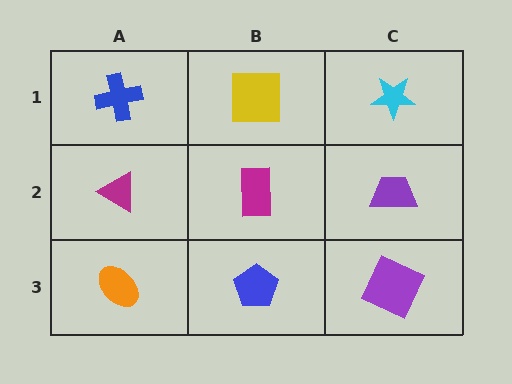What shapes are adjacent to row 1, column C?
A purple trapezoid (row 2, column C), a yellow square (row 1, column B).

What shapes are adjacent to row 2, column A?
A blue cross (row 1, column A), an orange ellipse (row 3, column A), a magenta rectangle (row 2, column B).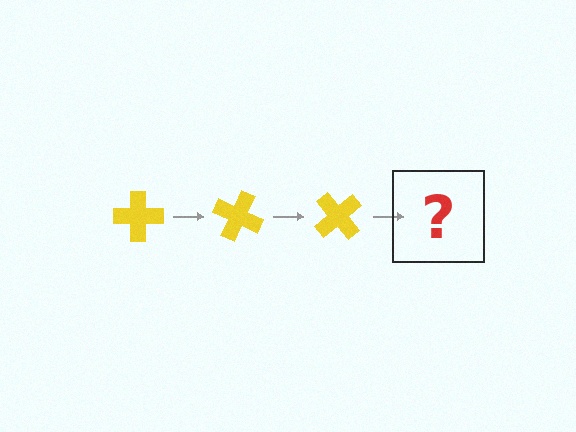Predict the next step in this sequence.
The next step is a yellow cross rotated 75 degrees.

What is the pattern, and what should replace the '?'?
The pattern is that the cross rotates 25 degrees each step. The '?' should be a yellow cross rotated 75 degrees.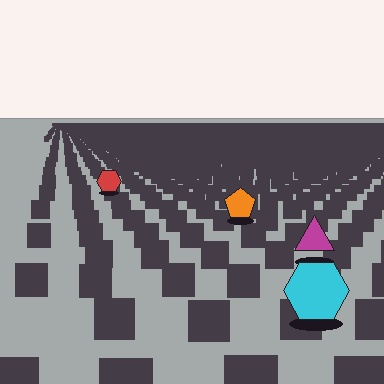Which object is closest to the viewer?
The cyan hexagon is closest. The texture marks near it are larger and more spread out.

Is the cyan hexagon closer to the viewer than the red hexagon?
Yes. The cyan hexagon is closer — you can tell from the texture gradient: the ground texture is coarser near it.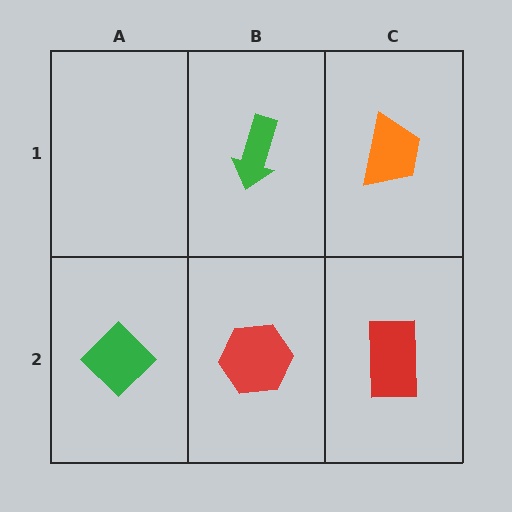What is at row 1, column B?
A green arrow.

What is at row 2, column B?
A red hexagon.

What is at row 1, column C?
An orange trapezoid.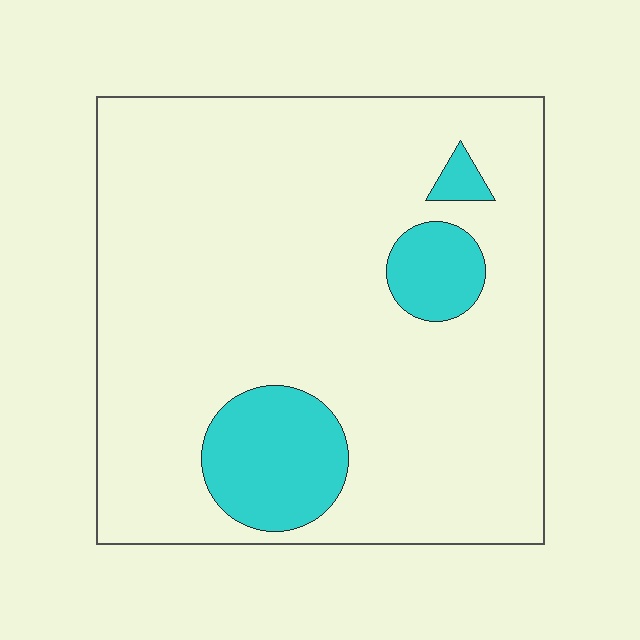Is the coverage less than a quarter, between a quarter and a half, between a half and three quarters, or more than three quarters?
Less than a quarter.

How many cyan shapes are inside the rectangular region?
3.